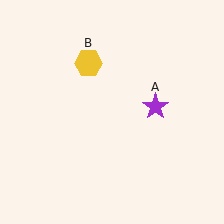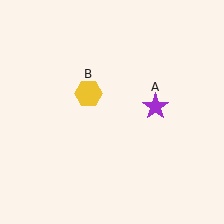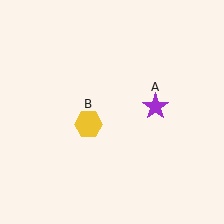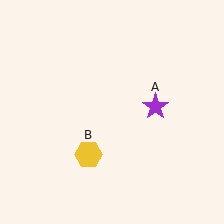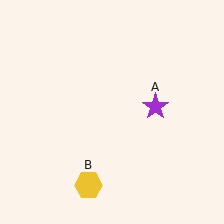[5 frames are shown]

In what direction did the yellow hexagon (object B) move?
The yellow hexagon (object B) moved down.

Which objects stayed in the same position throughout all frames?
Purple star (object A) remained stationary.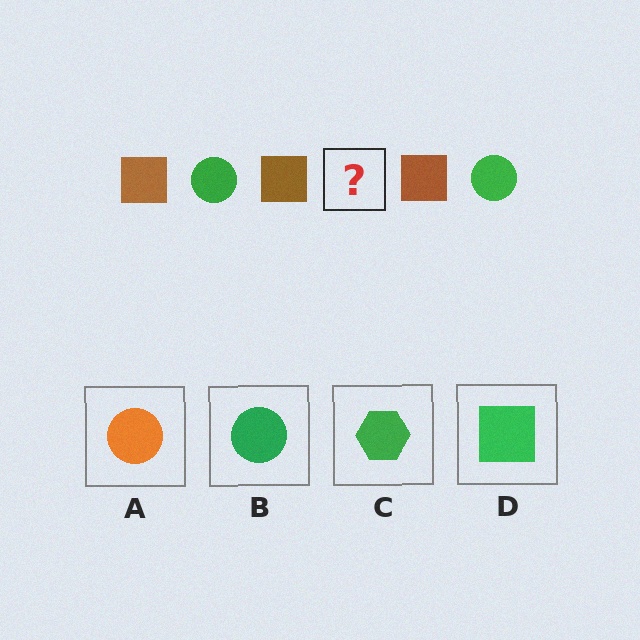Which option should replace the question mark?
Option B.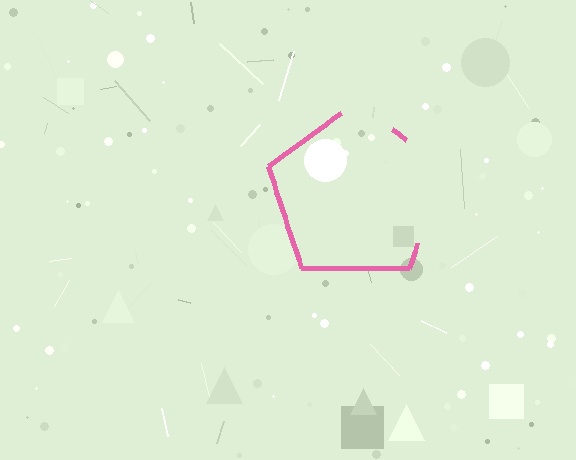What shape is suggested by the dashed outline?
The dashed outline suggests a pentagon.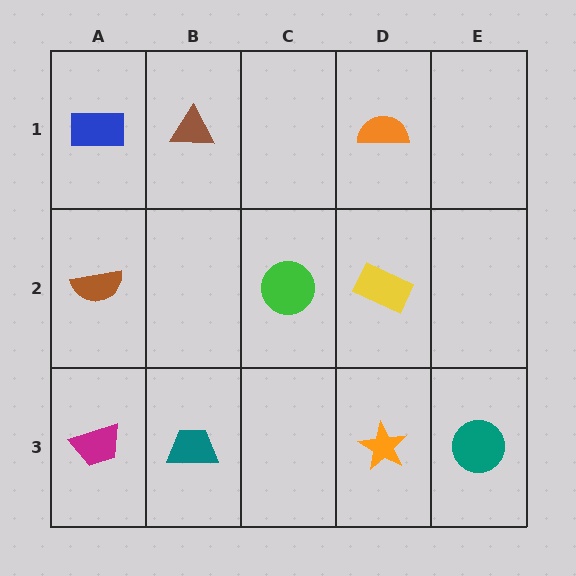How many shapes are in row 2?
3 shapes.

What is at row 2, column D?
A yellow rectangle.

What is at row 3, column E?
A teal circle.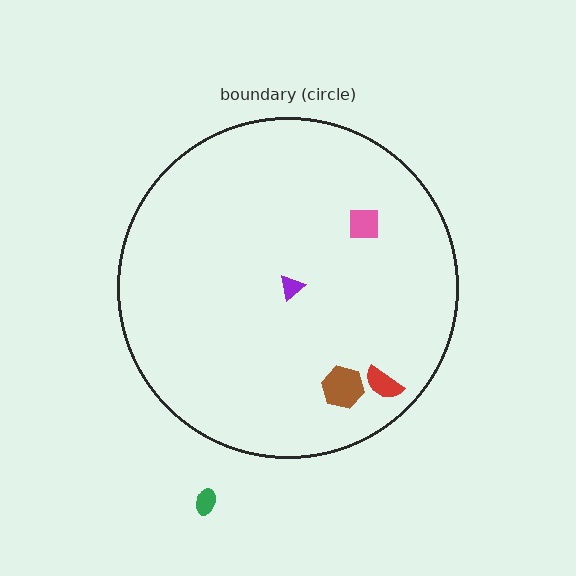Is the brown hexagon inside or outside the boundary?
Inside.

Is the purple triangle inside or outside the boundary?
Inside.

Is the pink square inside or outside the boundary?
Inside.